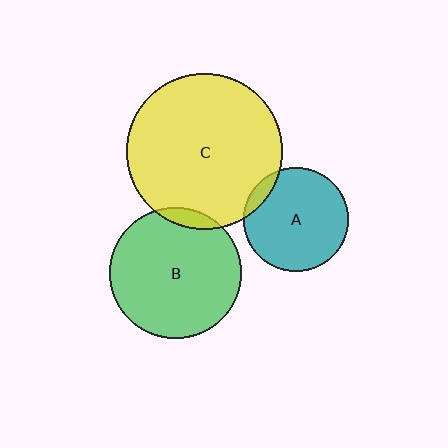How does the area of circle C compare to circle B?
Approximately 1.4 times.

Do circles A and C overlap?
Yes.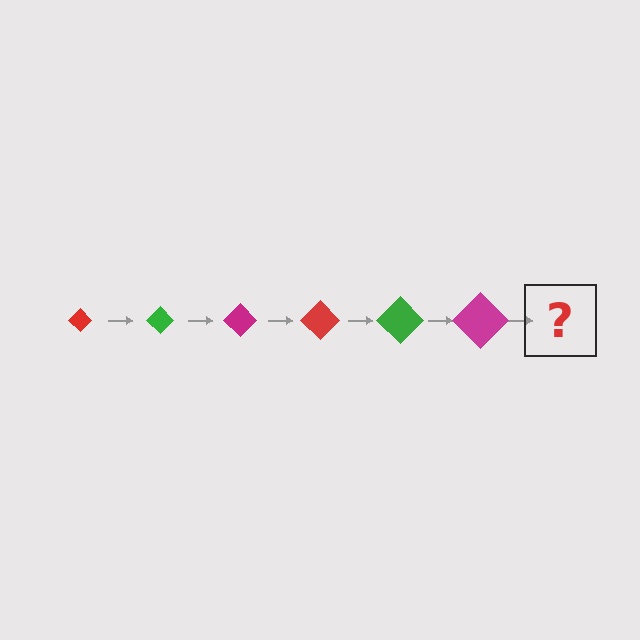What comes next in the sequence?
The next element should be a red diamond, larger than the previous one.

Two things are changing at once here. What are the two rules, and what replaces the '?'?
The two rules are that the diamond grows larger each step and the color cycles through red, green, and magenta. The '?' should be a red diamond, larger than the previous one.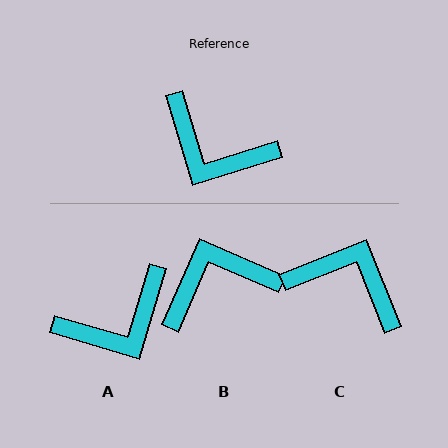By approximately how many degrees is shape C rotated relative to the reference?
Approximately 176 degrees clockwise.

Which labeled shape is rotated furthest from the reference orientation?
C, about 176 degrees away.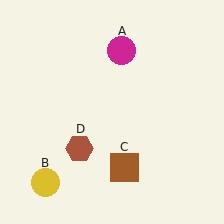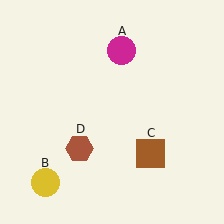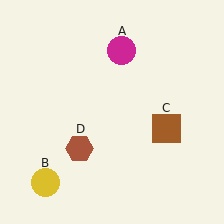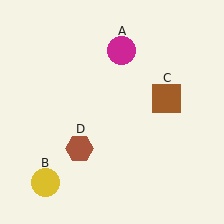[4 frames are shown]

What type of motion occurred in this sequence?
The brown square (object C) rotated counterclockwise around the center of the scene.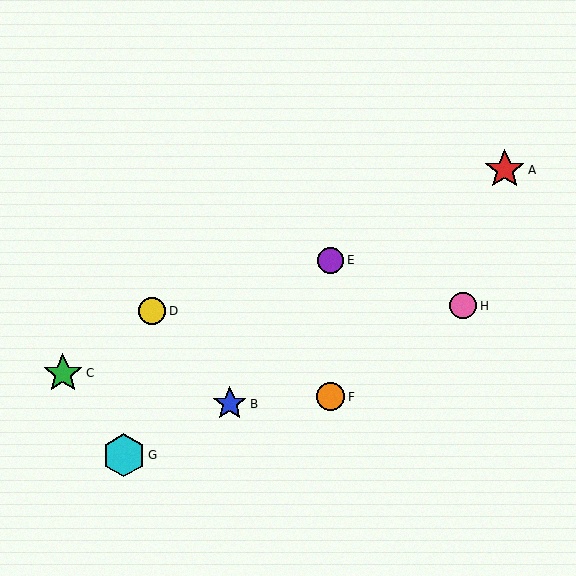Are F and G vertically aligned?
No, F is at x≈330 and G is at x≈124.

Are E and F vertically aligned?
Yes, both are at x≈330.